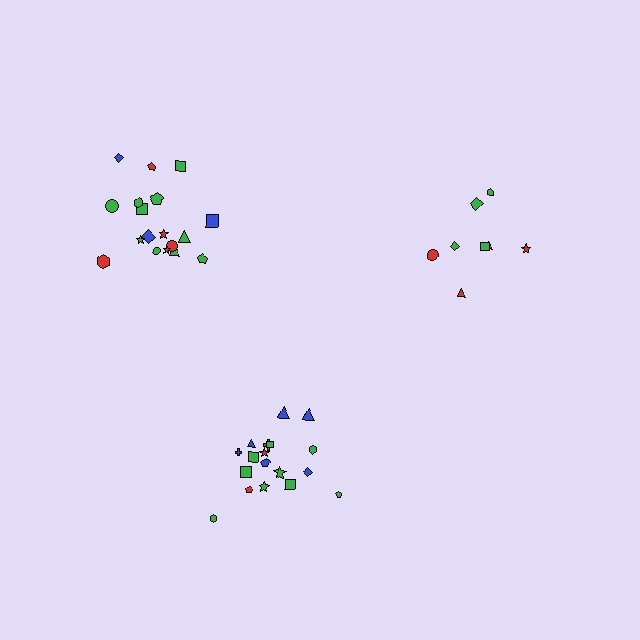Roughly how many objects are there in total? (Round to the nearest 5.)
Roughly 45 objects in total.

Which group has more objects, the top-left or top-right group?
The top-left group.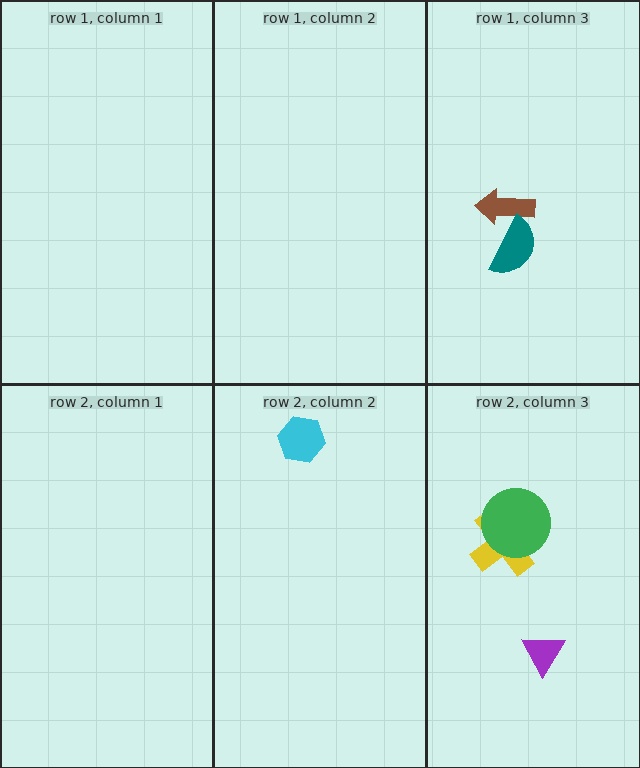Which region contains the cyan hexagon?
The row 2, column 2 region.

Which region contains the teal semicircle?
The row 1, column 3 region.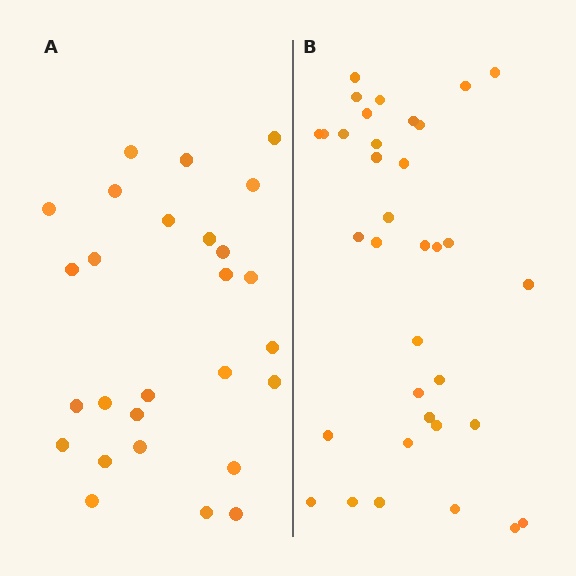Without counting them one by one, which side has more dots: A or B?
Region B (the right region) has more dots.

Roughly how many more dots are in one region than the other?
Region B has roughly 8 or so more dots than region A.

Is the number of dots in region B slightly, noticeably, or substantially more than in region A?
Region B has noticeably more, but not dramatically so. The ratio is roughly 1.3 to 1.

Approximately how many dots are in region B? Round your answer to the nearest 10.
About 40 dots. (The exact count is 35, which rounds to 40.)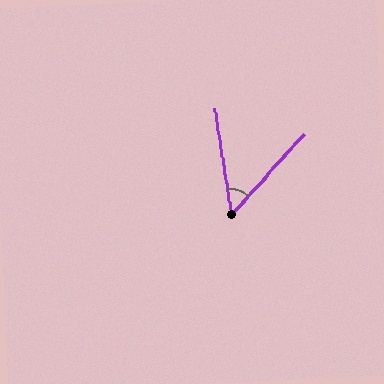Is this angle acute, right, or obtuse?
It is acute.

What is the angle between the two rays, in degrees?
Approximately 51 degrees.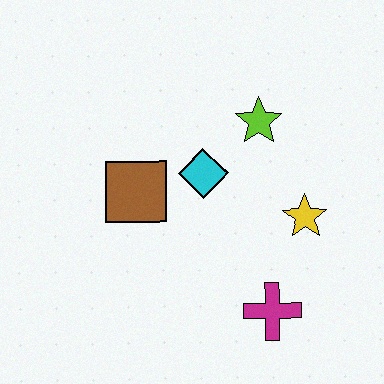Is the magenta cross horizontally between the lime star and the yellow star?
Yes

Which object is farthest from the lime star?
The magenta cross is farthest from the lime star.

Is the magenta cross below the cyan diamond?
Yes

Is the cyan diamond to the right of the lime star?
No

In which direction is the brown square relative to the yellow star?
The brown square is to the left of the yellow star.